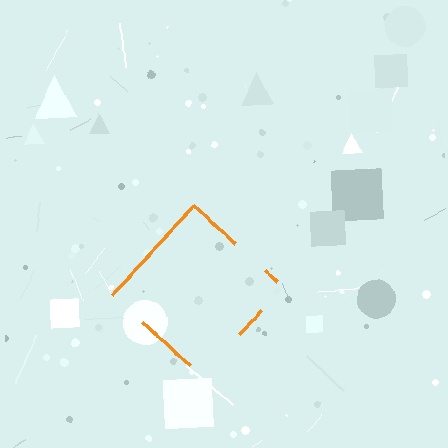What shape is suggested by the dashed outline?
The dashed outline suggests a diamond.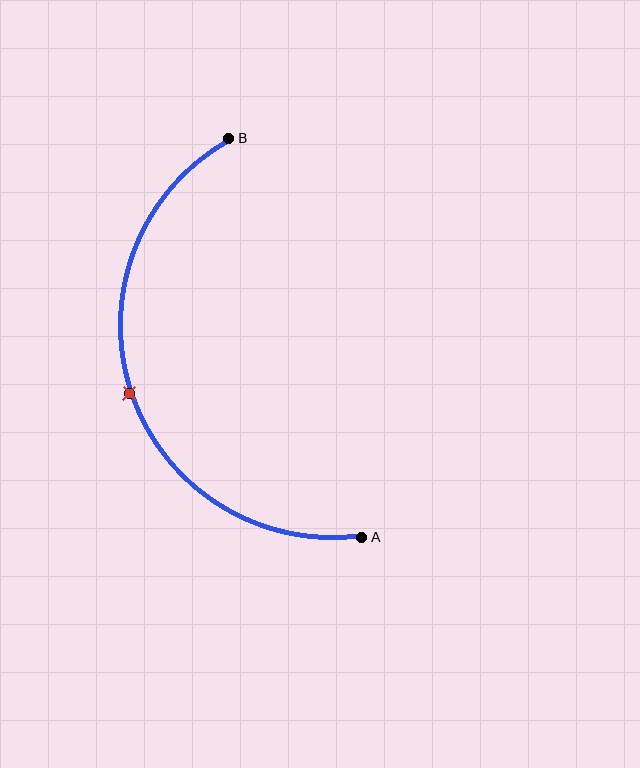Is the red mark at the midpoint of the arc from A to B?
Yes. The red mark lies on the arc at equal arc-length from both A and B — it is the arc midpoint.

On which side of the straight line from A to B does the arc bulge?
The arc bulges to the left of the straight line connecting A and B.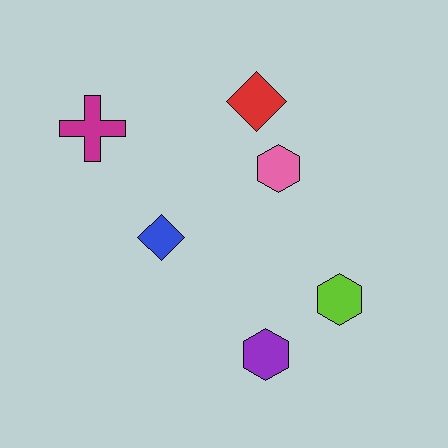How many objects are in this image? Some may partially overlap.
There are 6 objects.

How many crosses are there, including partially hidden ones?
There is 1 cross.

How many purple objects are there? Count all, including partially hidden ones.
There is 1 purple object.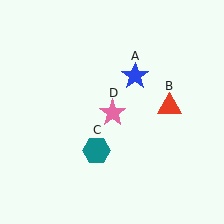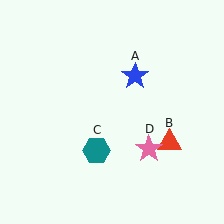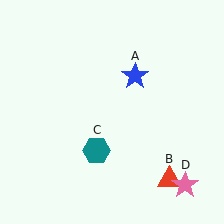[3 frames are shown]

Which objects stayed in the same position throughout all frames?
Blue star (object A) and teal hexagon (object C) remained stationary.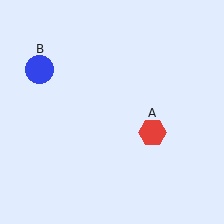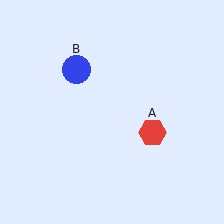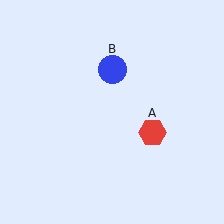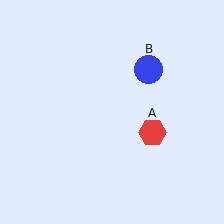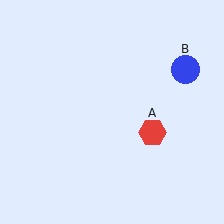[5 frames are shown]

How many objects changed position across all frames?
1 object changed position: blue circle (object B).